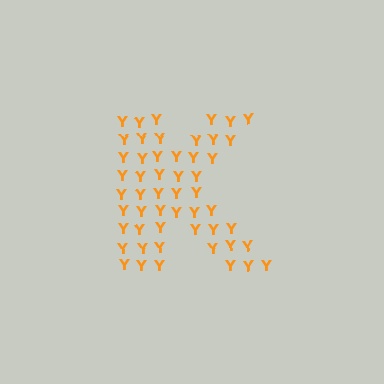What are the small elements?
The small elements are letter Y's.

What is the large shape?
The large shape is the letter K.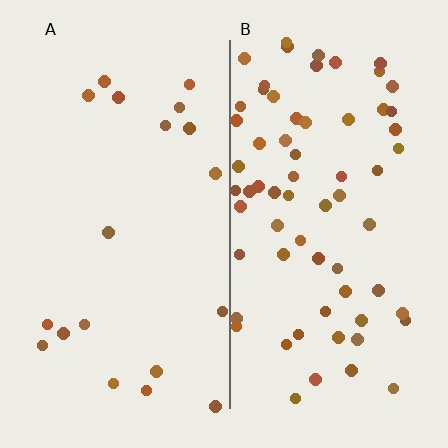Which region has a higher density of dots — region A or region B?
B (the right).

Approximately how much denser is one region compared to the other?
Approximately 3.5× — region B over region A.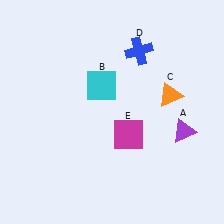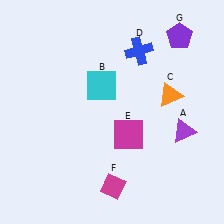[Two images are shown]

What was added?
A magenta diamond (F), a purple pentagon (G) were added in Image 2.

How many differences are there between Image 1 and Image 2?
There are 2 differences between the two images.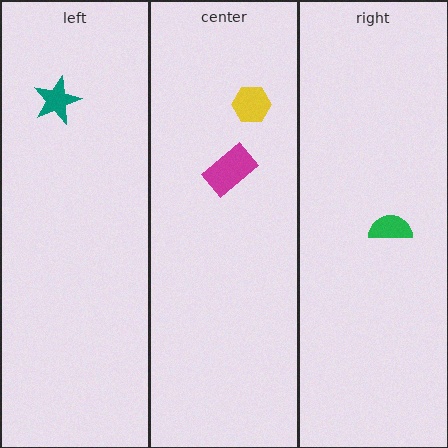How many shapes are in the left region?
1.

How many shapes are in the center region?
2.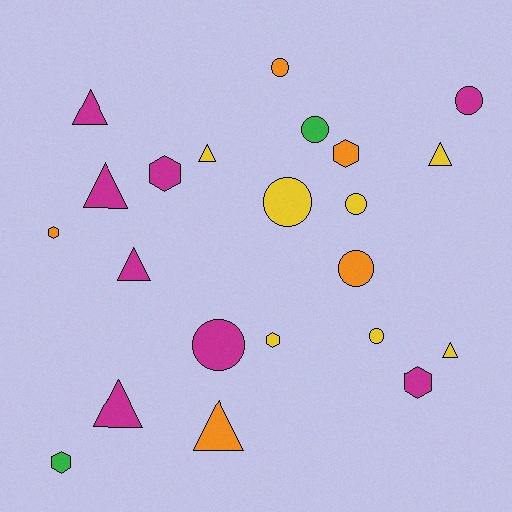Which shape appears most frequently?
Triangle, with 8 objects.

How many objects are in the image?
There are 22 objects.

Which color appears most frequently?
Magenta, with 8 objects.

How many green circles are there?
There is 1 green circle.